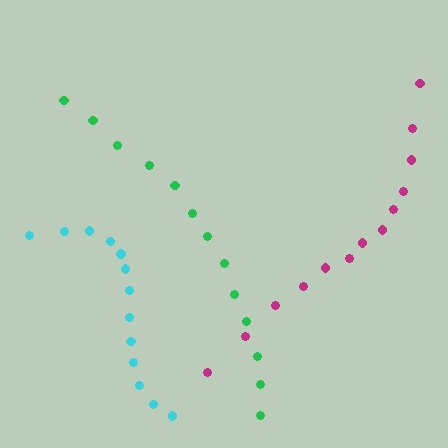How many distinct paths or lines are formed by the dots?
There are 3 distinct paths.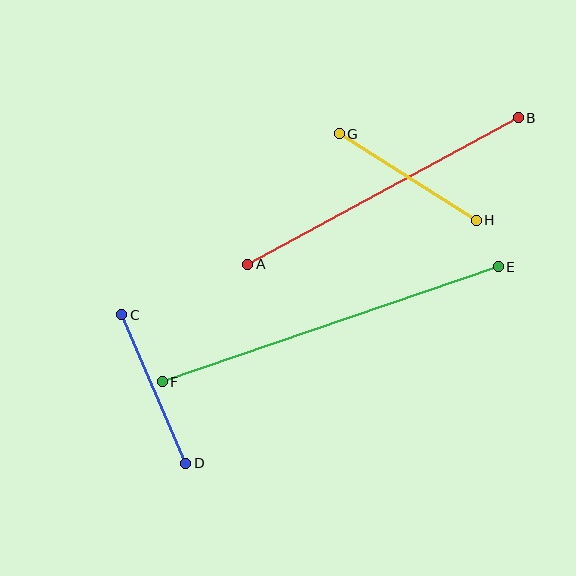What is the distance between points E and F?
The distance is approximately 355 pixels.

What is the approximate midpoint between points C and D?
The midpoint is at approximately (154, 389) pixels.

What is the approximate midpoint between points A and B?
The midpoint is at approximately (383, 191) pixels.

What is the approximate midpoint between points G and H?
The midpoint is at approximately (408, 177) pixels.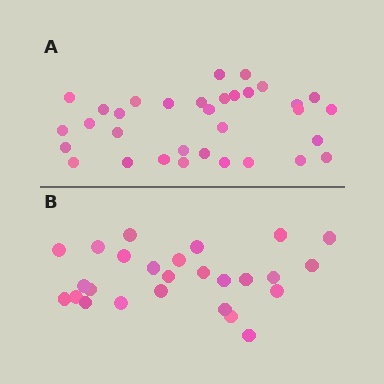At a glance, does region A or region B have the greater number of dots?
Region A (the top region) has more dots.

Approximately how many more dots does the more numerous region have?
Region A has roughly 8 or so more dots than region B.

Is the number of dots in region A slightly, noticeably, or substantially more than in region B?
Region A has noticeably more, but not dramatically so. The ratio is roughly 1.3 to 1.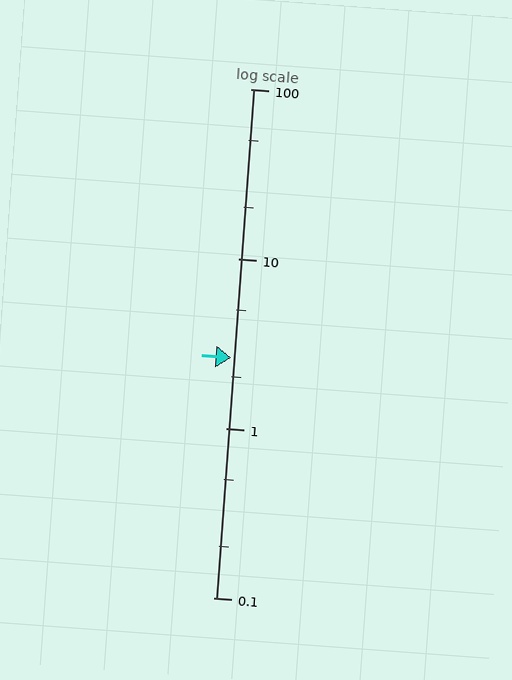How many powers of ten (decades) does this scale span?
The scale spans 3 decades, from 0.1 to 100.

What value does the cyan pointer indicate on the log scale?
The pointer indicates approximately 2.6.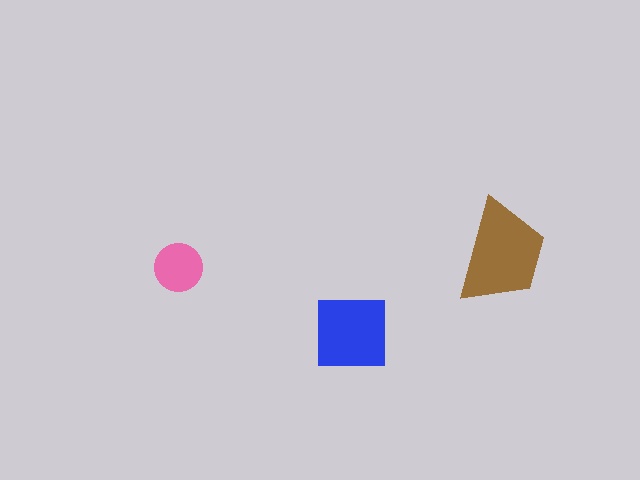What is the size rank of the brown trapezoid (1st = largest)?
1st.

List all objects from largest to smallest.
The brown trapezoid, the blue square, the pink circle.